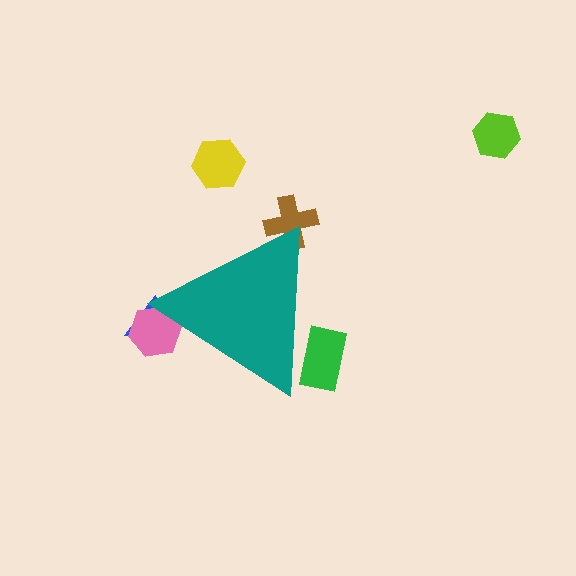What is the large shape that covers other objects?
A teal triangle.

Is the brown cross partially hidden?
Yes, the brown cross is partially hidden behind the teal triangle.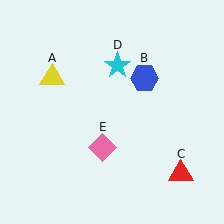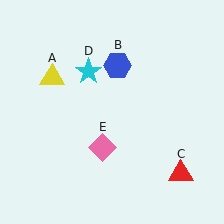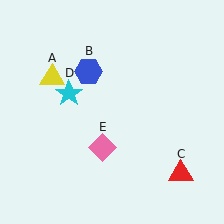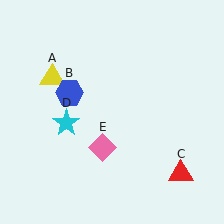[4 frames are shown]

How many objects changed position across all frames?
2 objects changed position: blue hexagon (object B), cyan star (object D).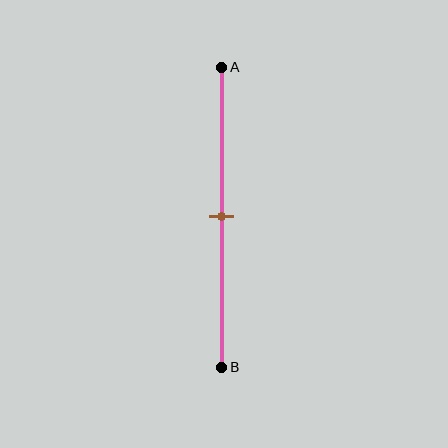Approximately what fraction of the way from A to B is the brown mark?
The brown mark is approximately 50% of the way from A to B.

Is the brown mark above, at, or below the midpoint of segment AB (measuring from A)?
The brown mark is approximately at the midpoint of segment AB.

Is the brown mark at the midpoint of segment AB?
Yes, the mark is approximately at the midpoint.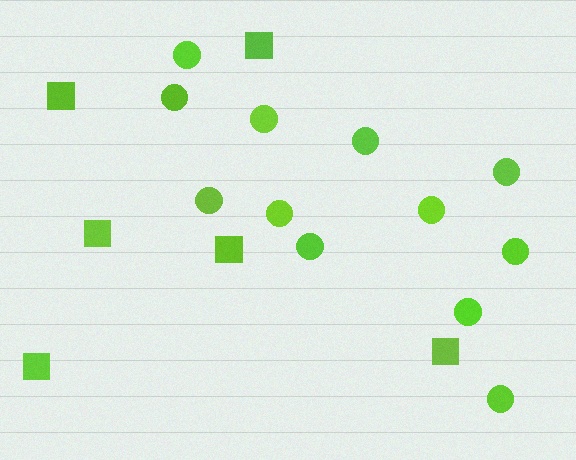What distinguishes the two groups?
There are 2 groups: one group of circles (12) and one group of squares (6).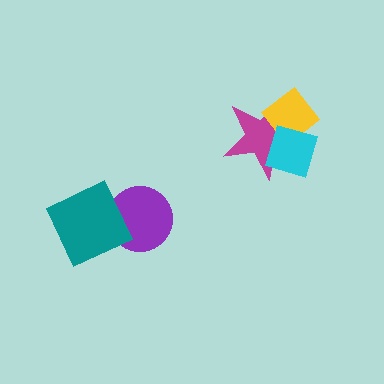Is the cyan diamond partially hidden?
No, no other shape covers it.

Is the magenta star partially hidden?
Yes, it is partially covered by another shape.